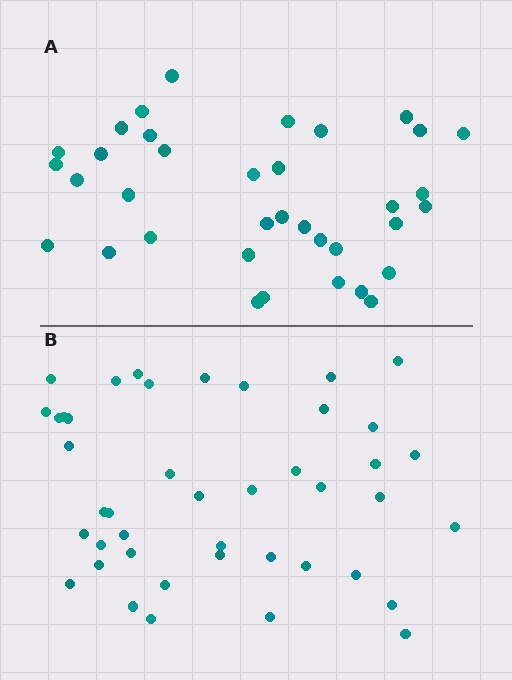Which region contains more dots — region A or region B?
Region B (the bottom region) has more dots.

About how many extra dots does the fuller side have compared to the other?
Region B has roughly 8 or so more dots than region A.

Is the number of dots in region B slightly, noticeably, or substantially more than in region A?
Region B has only slightly more — the two regions are fairly close. The ratio is roughly 1.2 to 1.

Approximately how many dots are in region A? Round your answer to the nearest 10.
About 40 dots. (The exact count is 36, which rounds to 40.)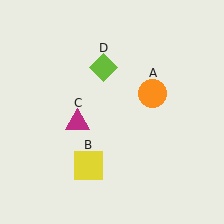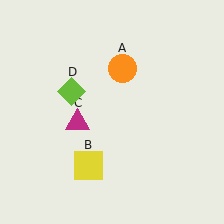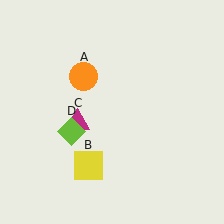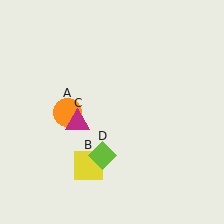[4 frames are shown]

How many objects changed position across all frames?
2 objects changed position: orange circle (object A), lime diamond (object D).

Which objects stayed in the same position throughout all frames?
Yellow square (object B) and magenta triangle (object C) remained stationary.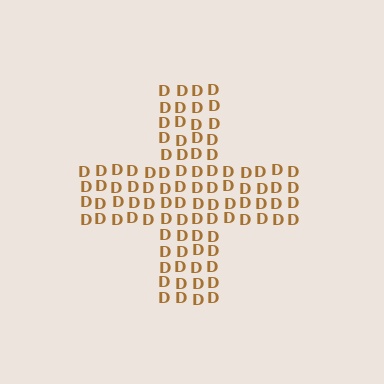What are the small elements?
The small elements are letter D's.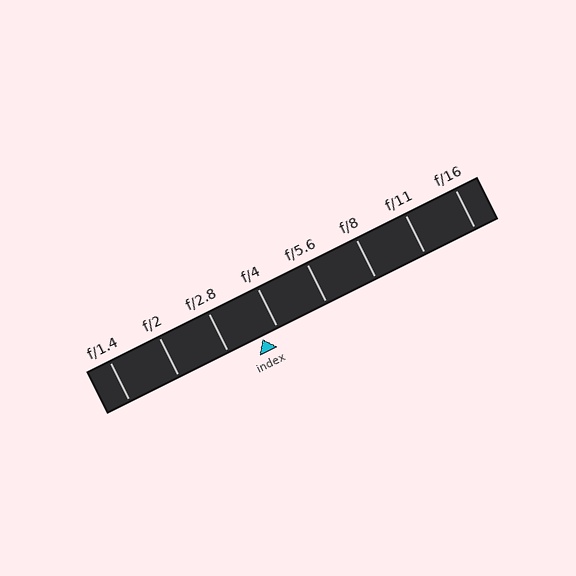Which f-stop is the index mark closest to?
The index mark is closest to f/4.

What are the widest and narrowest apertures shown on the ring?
The widest aperture shown is f/1.4 and the narrowest is f/16.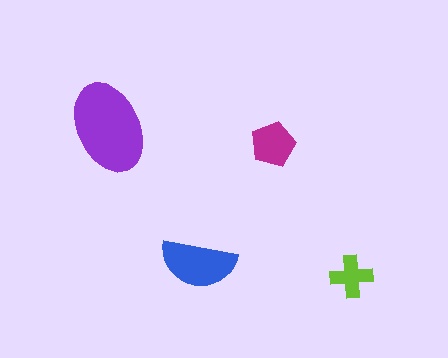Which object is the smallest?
The lime cross.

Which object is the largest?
The purple ellipse.